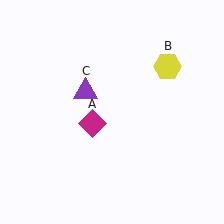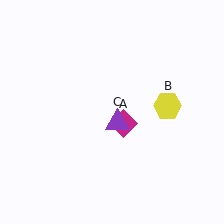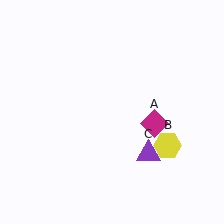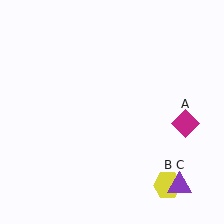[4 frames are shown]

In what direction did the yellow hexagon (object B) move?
The yellow hexagon (object B) moved down.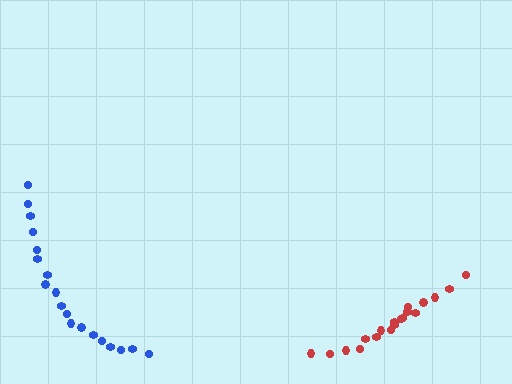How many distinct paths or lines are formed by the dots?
There are 2 distinct paths.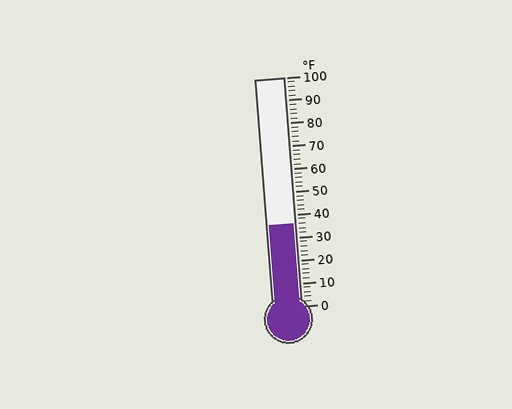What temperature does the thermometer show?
The thermometer shows approximately 36°F.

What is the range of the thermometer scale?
The thermometer scale ranges from 0°F to 100°F.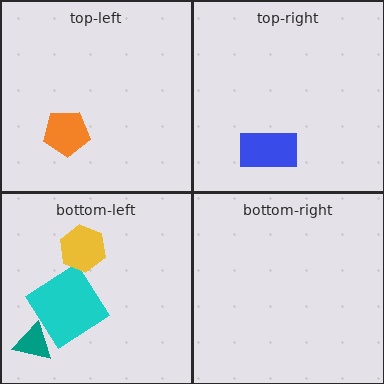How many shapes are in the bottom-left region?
3.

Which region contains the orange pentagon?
The top-left region.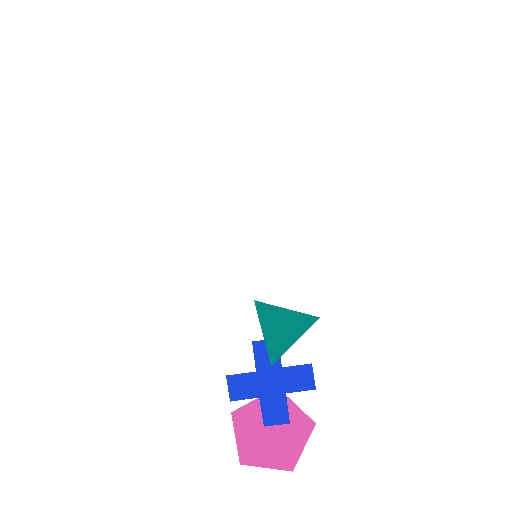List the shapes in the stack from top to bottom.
From top to bottom: the teal triangle, the blue cross, the pink pentagon.